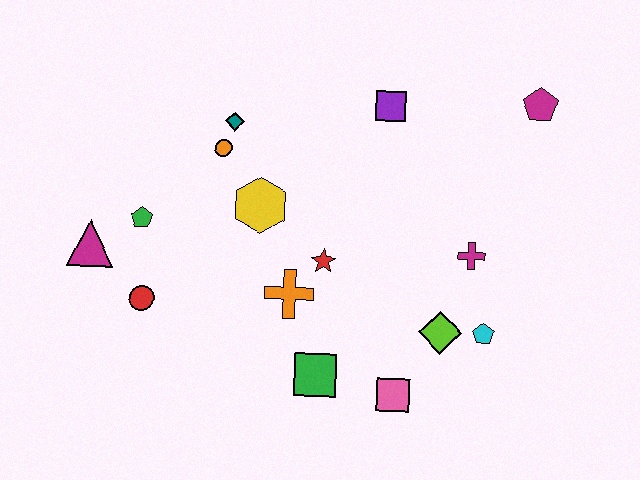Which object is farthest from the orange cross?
The magenta pentagon is farthest from the orange cross.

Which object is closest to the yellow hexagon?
The orange circle is closest to the yellow hexagon.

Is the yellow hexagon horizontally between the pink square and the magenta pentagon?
No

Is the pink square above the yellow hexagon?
No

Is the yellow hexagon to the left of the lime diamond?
Yes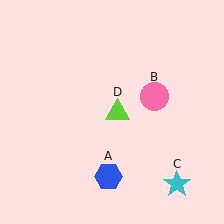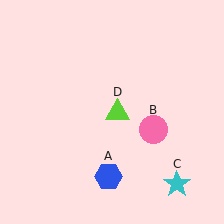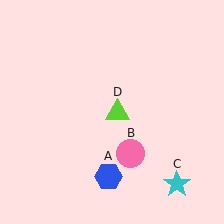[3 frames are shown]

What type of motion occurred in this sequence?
The pink circle (object B) rotated clockwise around the center of the scene.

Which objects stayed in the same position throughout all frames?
Blue hexagon (object A) and cyan star (object C) and lime triangle (object D) remained stationary.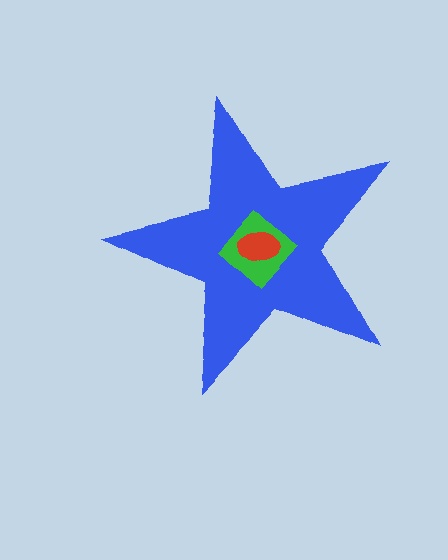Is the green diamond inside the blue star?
Yes.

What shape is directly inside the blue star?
The green diamond.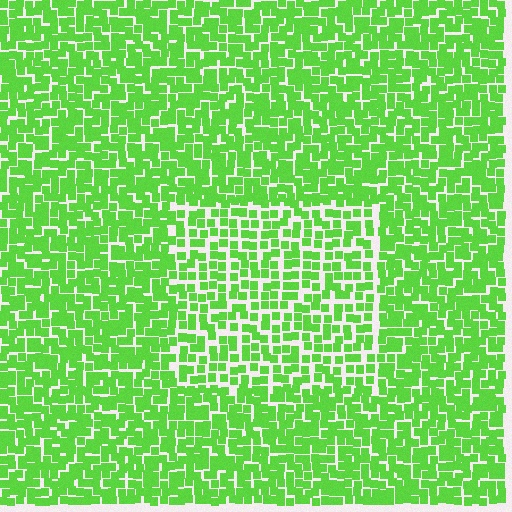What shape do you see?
I see a rectangle.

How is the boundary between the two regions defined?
The boundary is defined by a change in element density (approximately 1.5x ratio). All elements are the same color, size, and shape.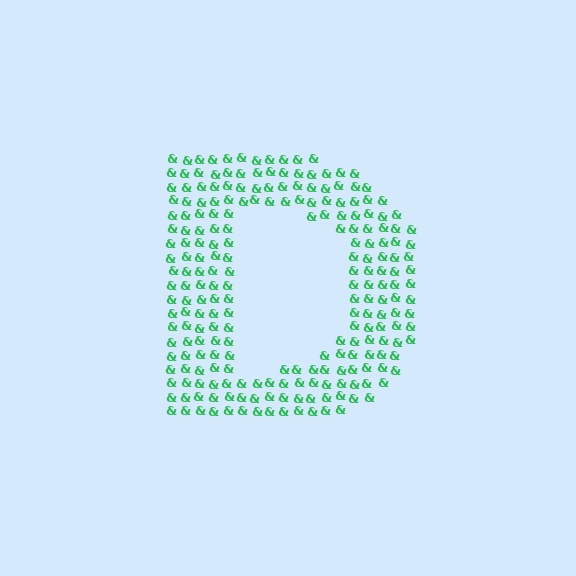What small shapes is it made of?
It is made of small ampersands.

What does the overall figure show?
The overall figure shows the letter D.